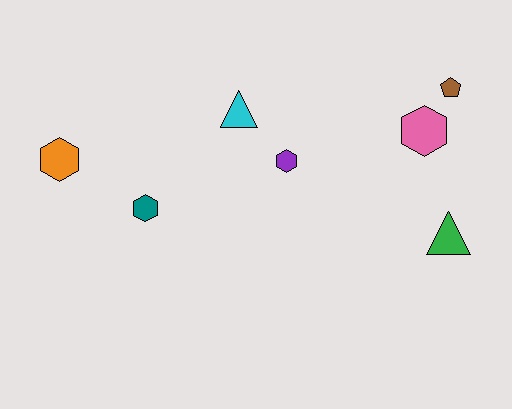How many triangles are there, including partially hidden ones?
There are 2 triangles.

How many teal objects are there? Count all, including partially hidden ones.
There is 1 teal object.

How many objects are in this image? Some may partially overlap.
There are 7 objects.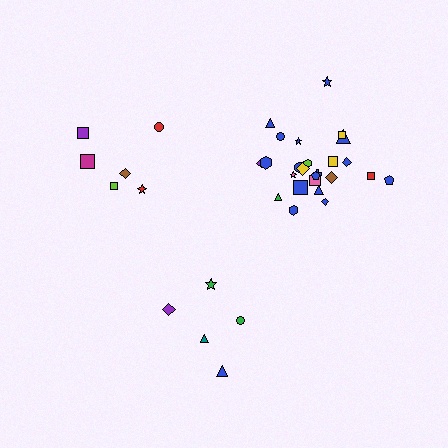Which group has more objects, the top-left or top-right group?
The top-right group.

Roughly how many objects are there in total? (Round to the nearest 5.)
Roughly 35 objects in total.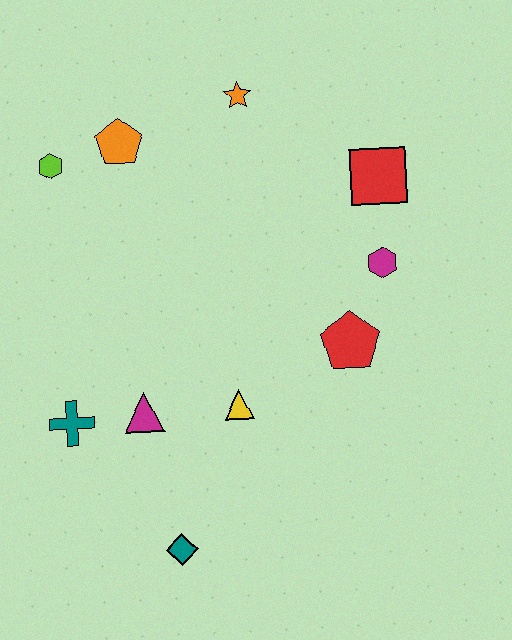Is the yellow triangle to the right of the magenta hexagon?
No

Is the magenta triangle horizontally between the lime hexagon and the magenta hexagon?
Yes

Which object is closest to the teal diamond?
The magenta triangle is closest to the teal diamond.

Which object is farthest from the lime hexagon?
The teal diamond is farthest from the lime hexagon.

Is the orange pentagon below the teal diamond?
No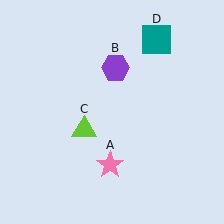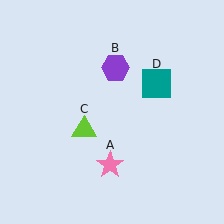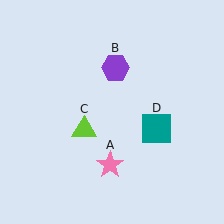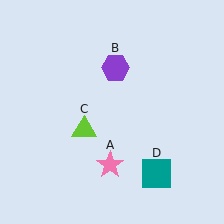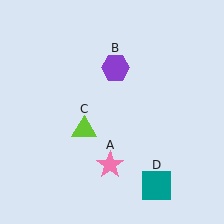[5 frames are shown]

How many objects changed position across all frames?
1 object changed position: teal square (object D).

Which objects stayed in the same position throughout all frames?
Pink star (object A) and purple hexagon (object B) and lime triangle (object C) remained stationary.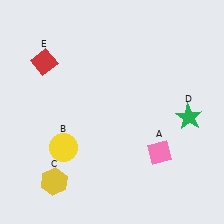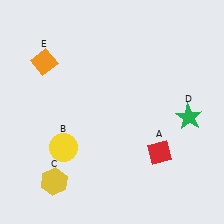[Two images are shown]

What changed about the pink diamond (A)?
In Image 1, A is pink. In Image 2, it changed to red.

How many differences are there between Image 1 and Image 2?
There are 2 differences between the two images.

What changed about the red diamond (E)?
In Image 1, E is red. In Image 2, it changed to orange.